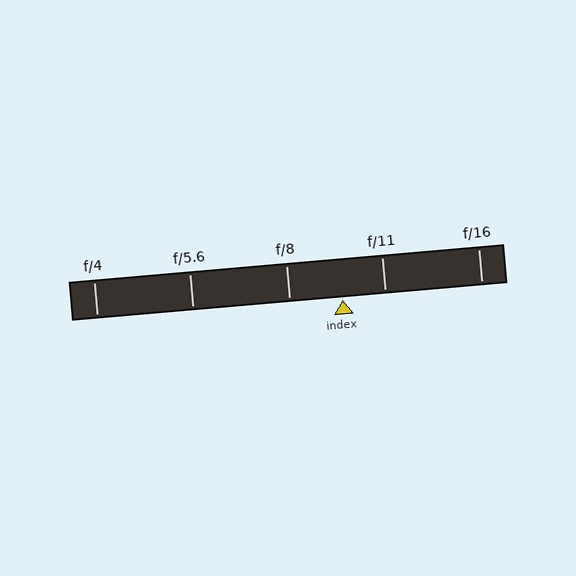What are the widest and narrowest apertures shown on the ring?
The widest aperture shown is f/4 and the narrowest is f/16.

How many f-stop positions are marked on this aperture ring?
There are 5 f-stop positions marked.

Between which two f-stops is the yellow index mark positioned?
The index mark is between f/8 and f/11.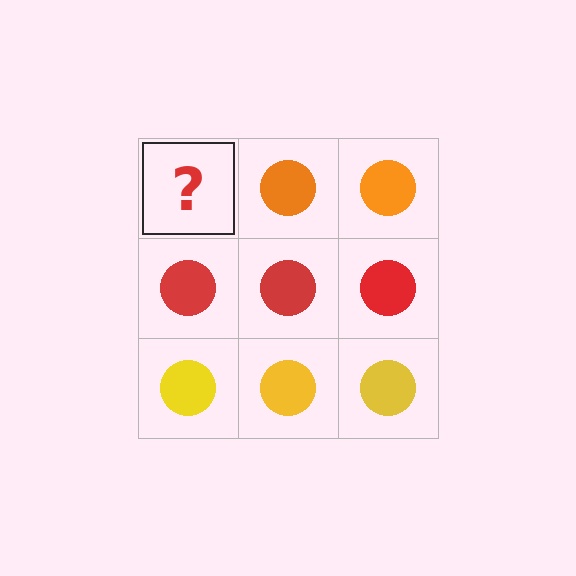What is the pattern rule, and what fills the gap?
The rule is that each row has a consistent color. The gap should be filled with an orange circle.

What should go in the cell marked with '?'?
The missing cell should contain an orange circle.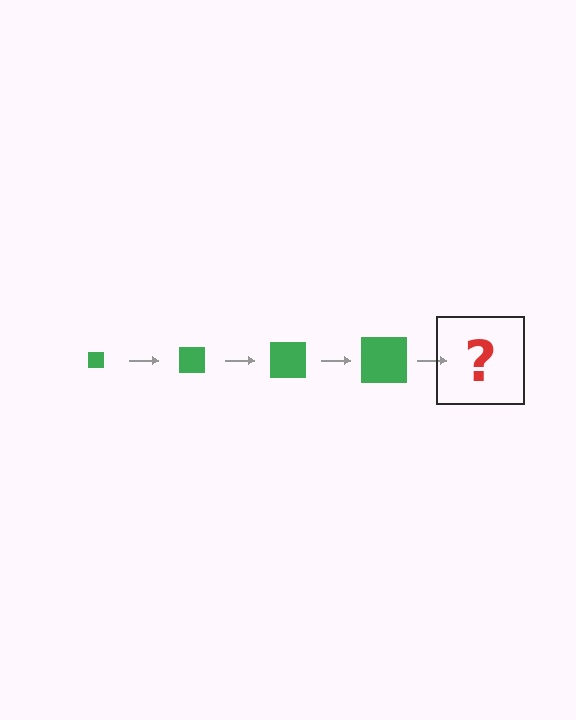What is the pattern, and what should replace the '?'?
The pattern is that the square gets progressively larger each step. The '?' should be a green square, larger than the previous one.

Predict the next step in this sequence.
The next step is a green square, larger than the previous one.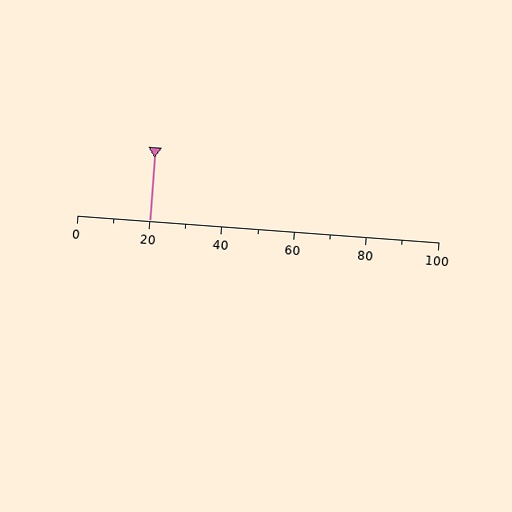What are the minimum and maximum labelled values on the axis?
The axis runs from 0 to 100.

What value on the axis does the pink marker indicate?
The marker indicates approximately 20.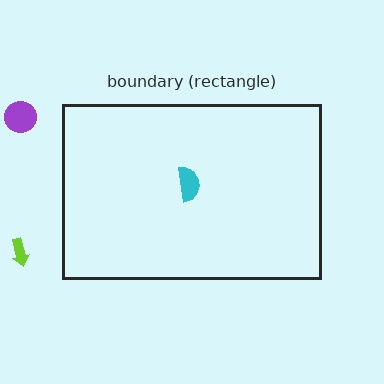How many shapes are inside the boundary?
1 inside, 2 outside.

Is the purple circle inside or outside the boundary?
Outside.